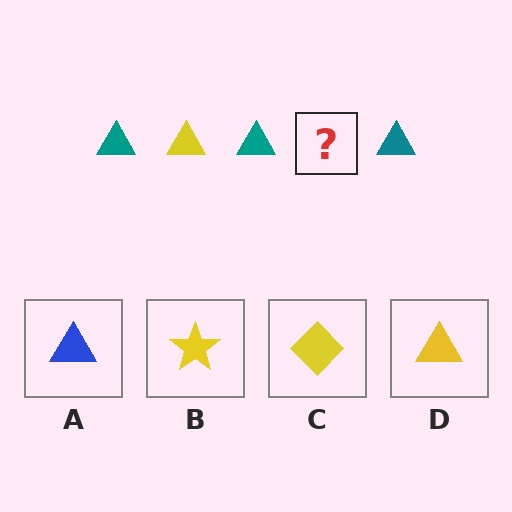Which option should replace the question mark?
Option D.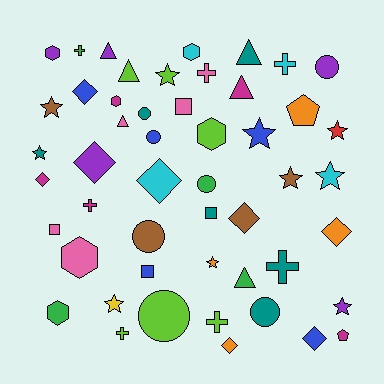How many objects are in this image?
There are 50 objects.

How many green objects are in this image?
There are 4 green objects.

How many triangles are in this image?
There are 6 triangles.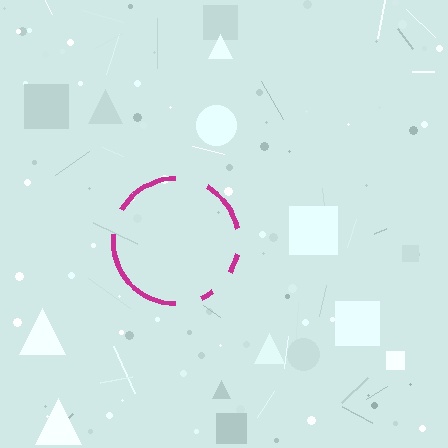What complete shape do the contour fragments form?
The contour fragments form a circle.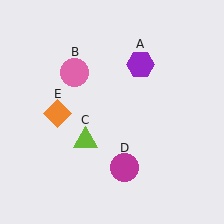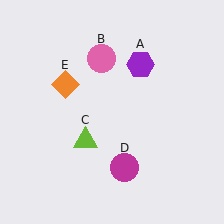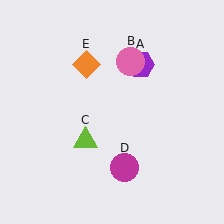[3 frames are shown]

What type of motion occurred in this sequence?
The pink circle (object B), orange diamond (object E) rotated clockwise around the center of the scene.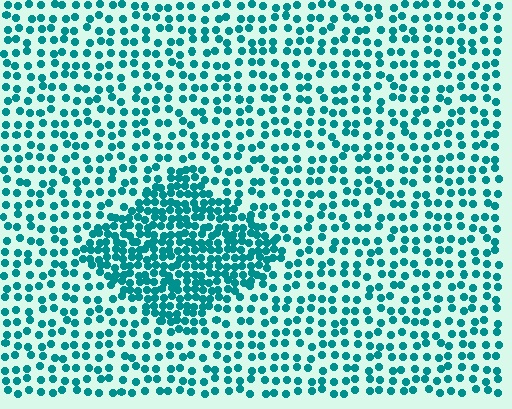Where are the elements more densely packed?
The elements are more densely packed inside the diamond boundary.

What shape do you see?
I see a diamond.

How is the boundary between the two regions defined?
The boundary is defined by a change in element density (approximately 2.2x ratio). All elements are the same color, size, and shape.